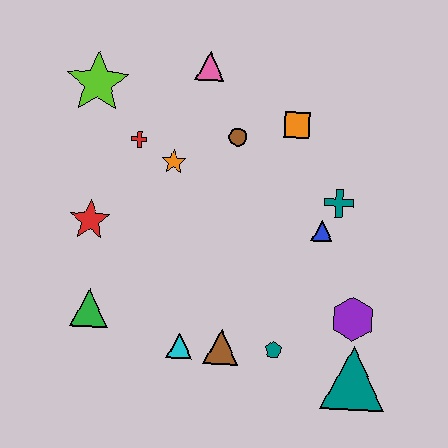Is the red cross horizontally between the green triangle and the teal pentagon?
Yes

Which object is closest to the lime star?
The red cross is closest to the lime star.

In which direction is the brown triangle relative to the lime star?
The brown triangle is below the lime star.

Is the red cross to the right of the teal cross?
No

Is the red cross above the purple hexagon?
Yes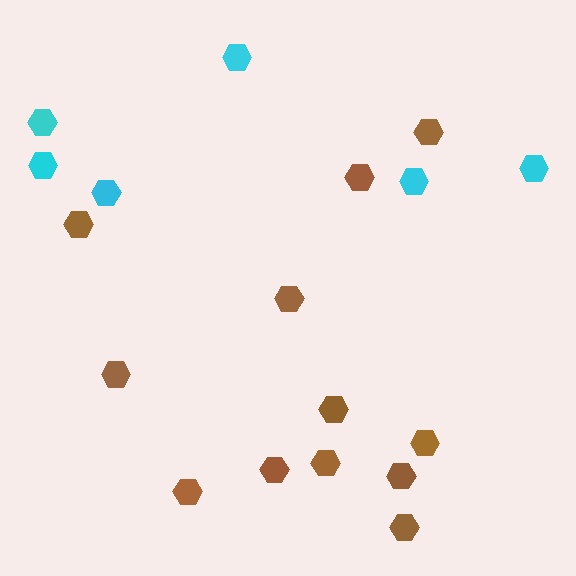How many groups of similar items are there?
There are 2 groups: one group of cyan hexagons (6) and one group of brown hexagons (12).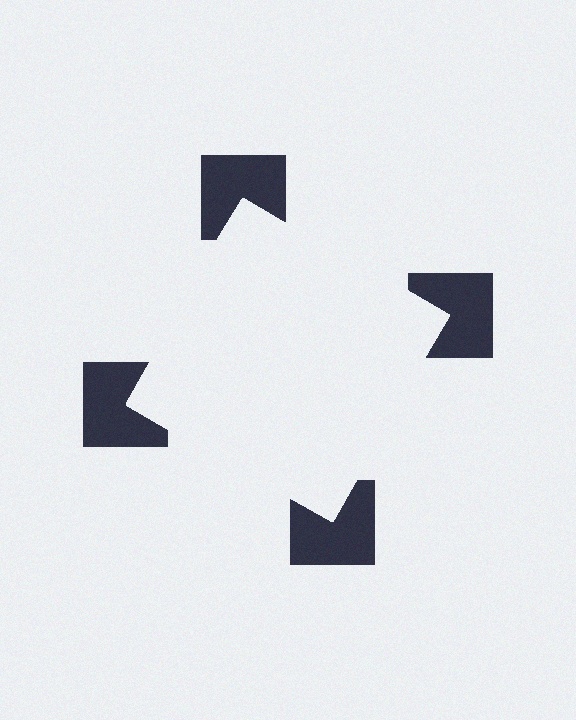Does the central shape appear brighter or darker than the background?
It typically appears slightly brighter than the background, even though no actual brightness change is drawn.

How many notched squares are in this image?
There are 4 — one at each vertex of the illusory square.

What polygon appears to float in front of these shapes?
An illusory square — its edges are inferred from the aligned wedge cuts in the notched squares, not physically drawn.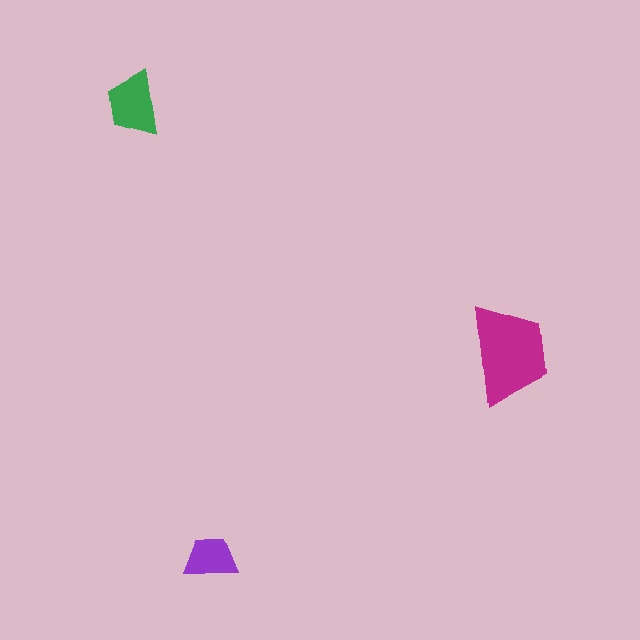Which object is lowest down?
The purple trapezoid is bottommost.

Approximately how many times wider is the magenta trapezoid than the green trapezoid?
About 1.5 times wider.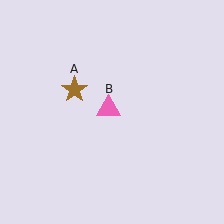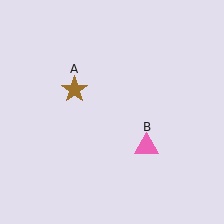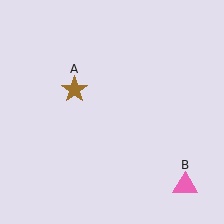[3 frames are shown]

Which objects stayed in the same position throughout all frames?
Brown star (object A) remained stationary.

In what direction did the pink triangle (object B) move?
The pink triangle (object B) moved down and to the right.